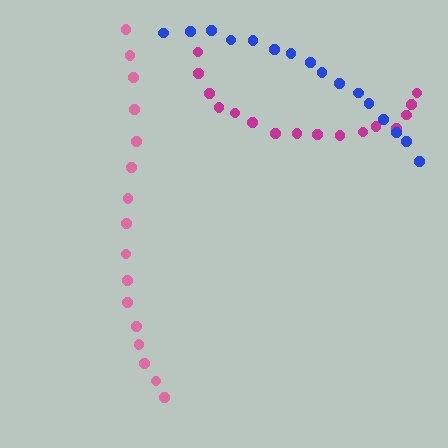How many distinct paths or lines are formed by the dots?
There are 3 distinct paths.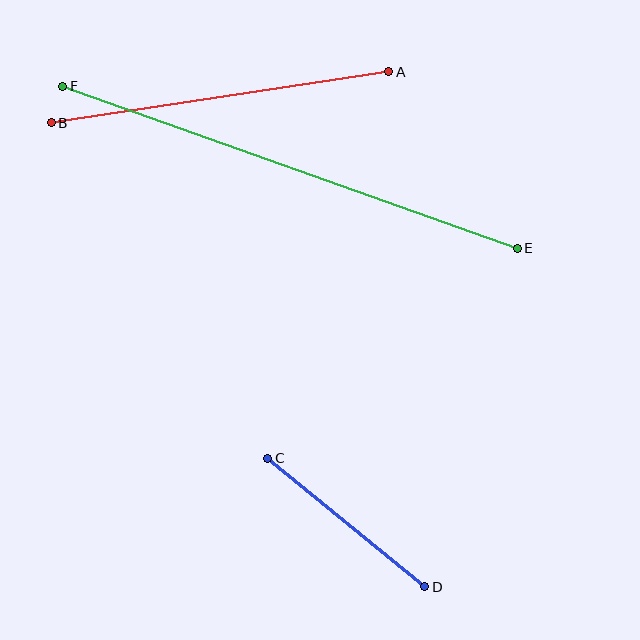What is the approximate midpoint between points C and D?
The midpoint is at approximately (346, 523) pixels.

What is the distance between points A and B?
The distance is approximately 341 pixels.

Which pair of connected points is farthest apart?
Points E and F are farthest apart.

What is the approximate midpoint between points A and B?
The midpoint is at approximately (220, 97) pixels.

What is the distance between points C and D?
The distance is approximately 203 pixels.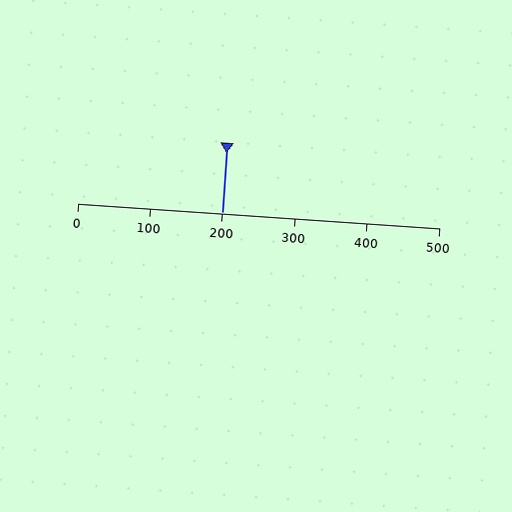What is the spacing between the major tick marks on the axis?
The major ticks are spaced 100 apart.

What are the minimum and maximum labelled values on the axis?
The axis runs from 0 to 500.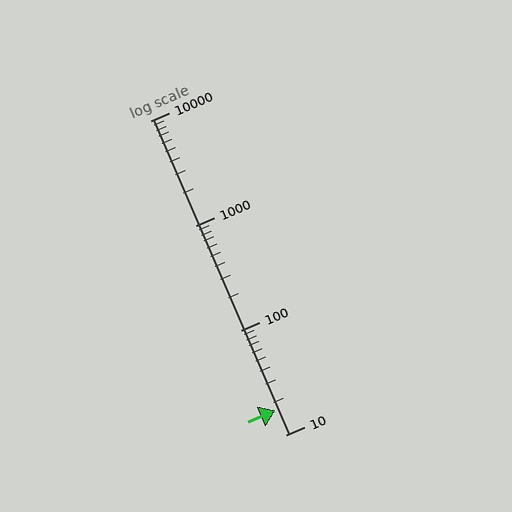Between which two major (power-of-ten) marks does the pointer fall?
The pointer is between 10 and 100.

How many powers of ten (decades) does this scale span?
The scale spans 3 decades, from 10 to 10000.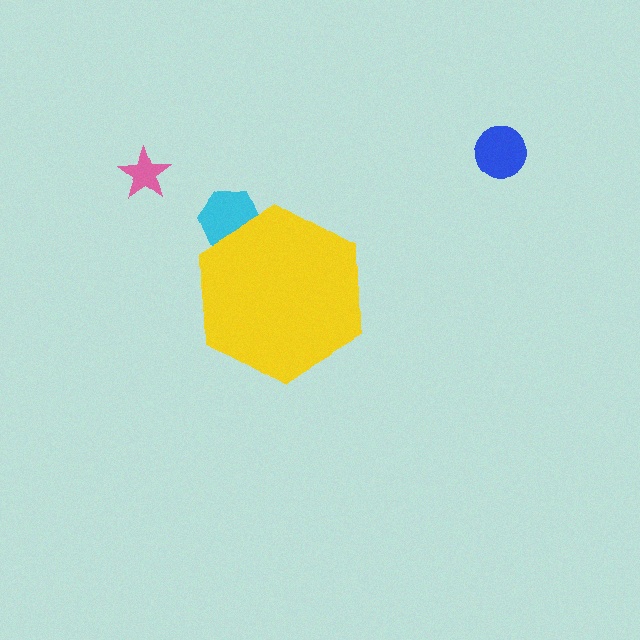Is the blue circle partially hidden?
No, the blue circle is fully visible.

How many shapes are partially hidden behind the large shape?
1 shape is partially hidden.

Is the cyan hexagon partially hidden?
Yes, the cyan hexagon is partially hidden behind the yellow hexagon.